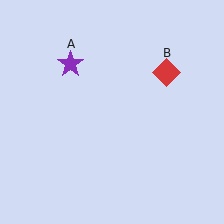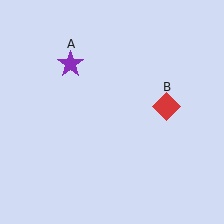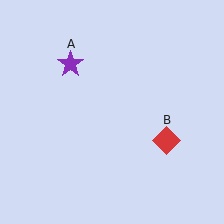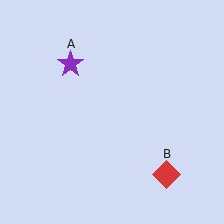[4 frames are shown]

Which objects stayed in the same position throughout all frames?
Purple star (object A) remained stationary.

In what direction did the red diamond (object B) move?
The red diamond (object B) moved down.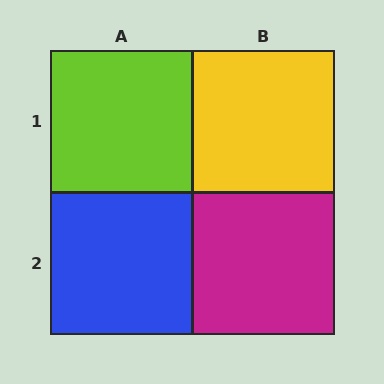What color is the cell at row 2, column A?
Blue.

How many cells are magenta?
1 cell is magenta.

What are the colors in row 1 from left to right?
Lime, yellow.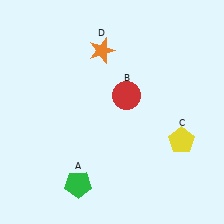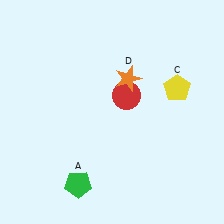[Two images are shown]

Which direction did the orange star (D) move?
The orange star (D) moved down.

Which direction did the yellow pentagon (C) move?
The yellow pentagon (C) moved up.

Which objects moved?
The objects that moved are: the yellow pentagon (C), the orange star (D).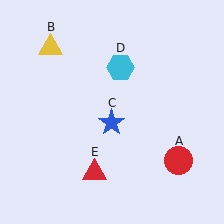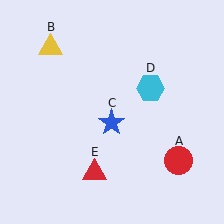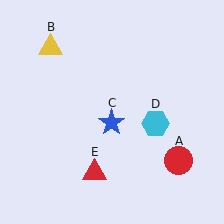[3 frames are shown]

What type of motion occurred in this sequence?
The cyan hexagon (object D) rotated clockwise around the center of the scene.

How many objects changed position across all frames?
1 object changed position: cyan hexagon (object D).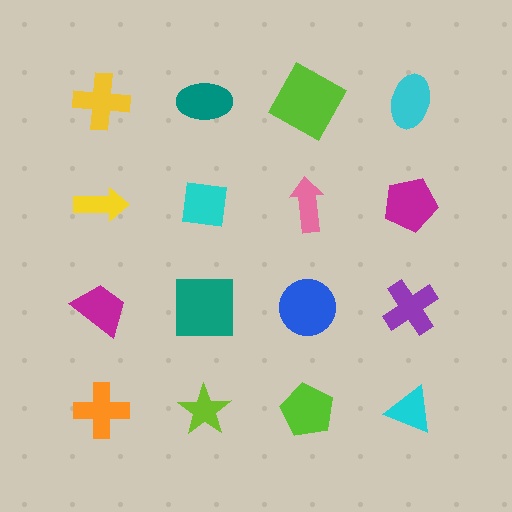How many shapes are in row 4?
4 shapes.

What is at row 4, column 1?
An orange cross.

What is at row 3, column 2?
A teal square.